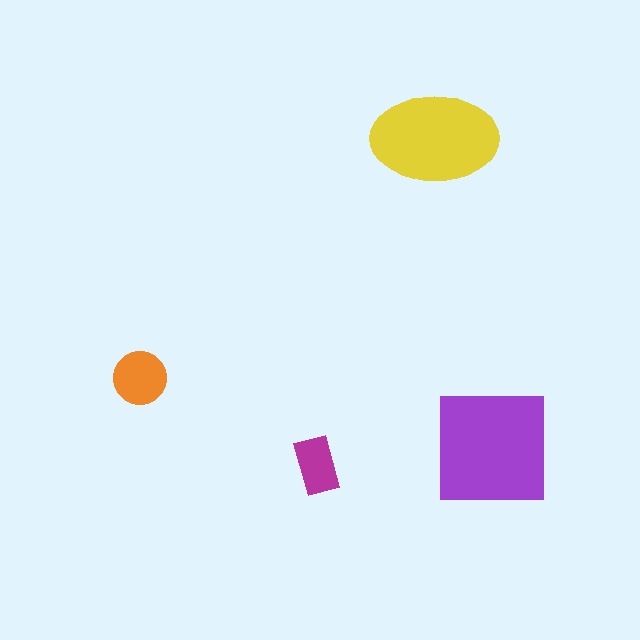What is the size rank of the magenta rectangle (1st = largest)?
4th.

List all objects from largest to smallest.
The purple square, the yellow ellipse, the orange circle, the magenta rectangle.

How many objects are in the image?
There are 4 objects in the image.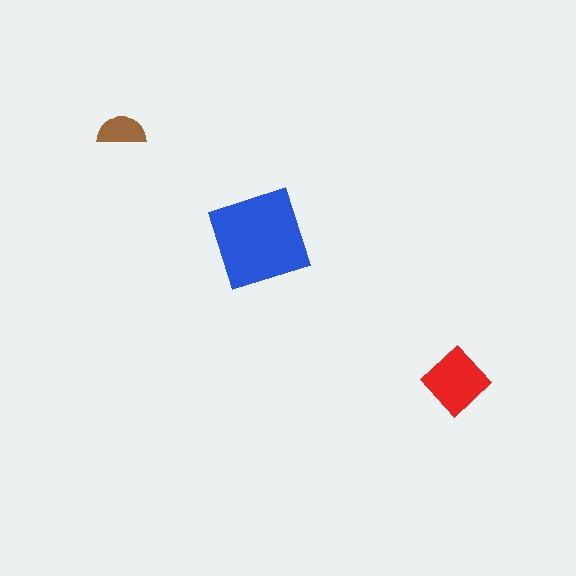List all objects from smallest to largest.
The brown semicircle, the red diamond, the blue square.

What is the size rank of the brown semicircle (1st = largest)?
3rd.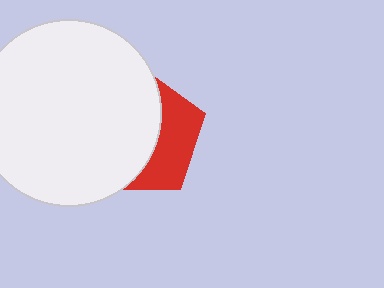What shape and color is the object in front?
The object in front is a white circle.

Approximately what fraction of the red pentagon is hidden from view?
Roughly 64% of the red pentagon is hidden behind the white circle.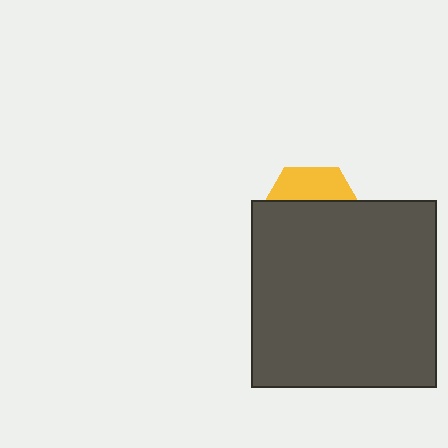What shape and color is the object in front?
The object in front is a dark gray rectangle.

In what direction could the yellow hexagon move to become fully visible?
The yellow hexagon could move up. That would shift it out from behind the dark gray rectangle entirely.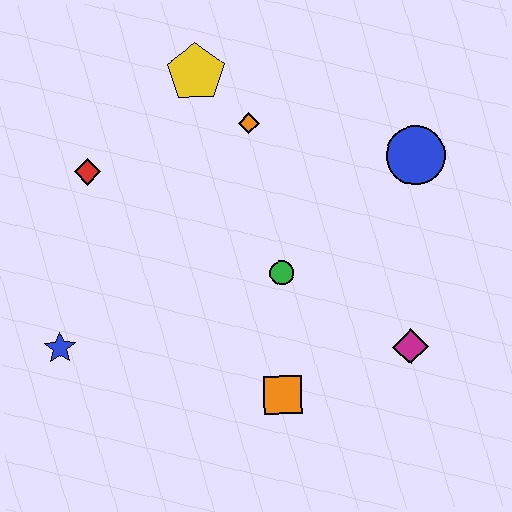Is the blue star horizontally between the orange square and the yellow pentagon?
No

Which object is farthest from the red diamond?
The magenta diamond is farthest from the red diamond.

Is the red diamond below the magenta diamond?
No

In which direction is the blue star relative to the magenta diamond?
The blue star is to the left of the magenta diamond.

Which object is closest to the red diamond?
The yellow pentagon is closest to the red diamond.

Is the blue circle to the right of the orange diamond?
Yes